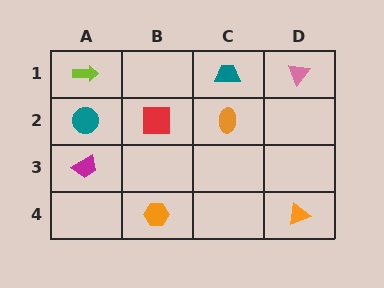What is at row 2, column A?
A teal circle.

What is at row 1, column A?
A lime arrow.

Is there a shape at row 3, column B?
No, that cell is empty.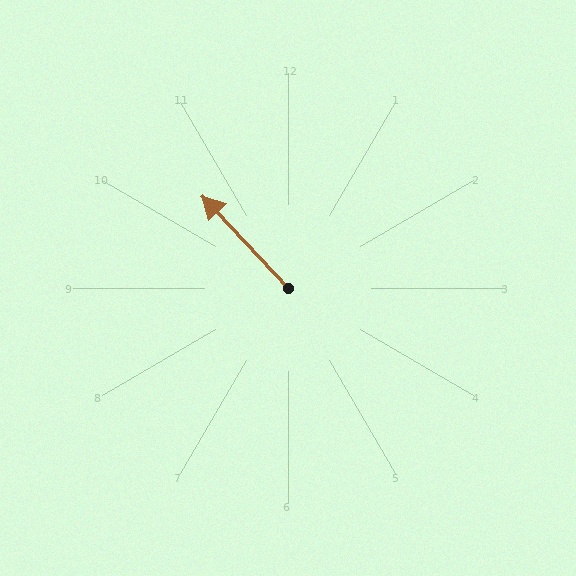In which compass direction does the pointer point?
Northwest.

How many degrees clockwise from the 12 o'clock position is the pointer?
Approximately 317 degrees.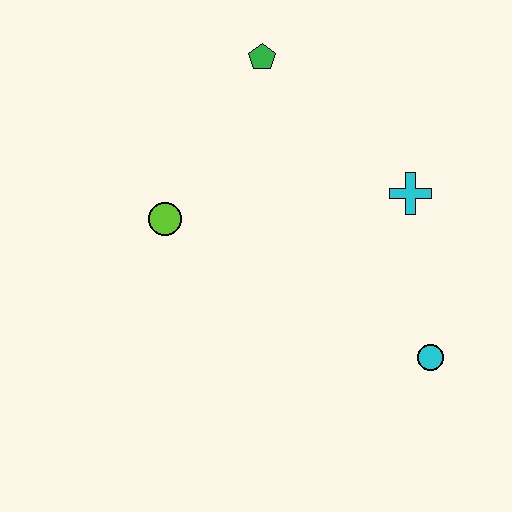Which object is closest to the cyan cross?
The cyan circle is closest to the cyan cross.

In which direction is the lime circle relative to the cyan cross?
The lime circle is to the left of the cyan cross.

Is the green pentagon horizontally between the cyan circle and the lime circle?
Yes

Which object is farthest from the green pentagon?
The cyan circle is farthest from the green pentagon.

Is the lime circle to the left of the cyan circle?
Yes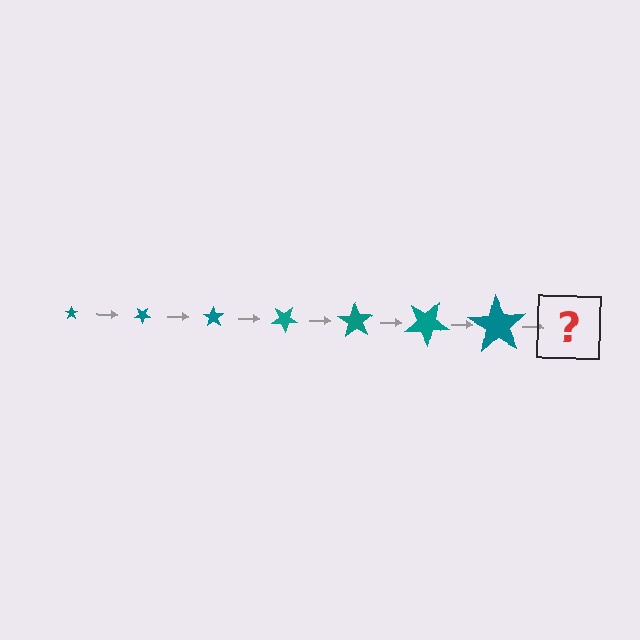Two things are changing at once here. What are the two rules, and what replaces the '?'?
The two rules are that the star grows larger each step and it rotates 35 degrees each step. The '?' should be a star, larger than the previous one and rotated 245 degrees from the start.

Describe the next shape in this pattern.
It should be a star, larger than the previous one and rotated 245 degrees from the start.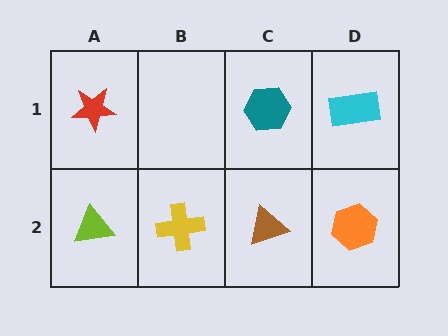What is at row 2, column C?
A brown triangle.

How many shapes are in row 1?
3 shapes.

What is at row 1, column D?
A cyan rectangle.